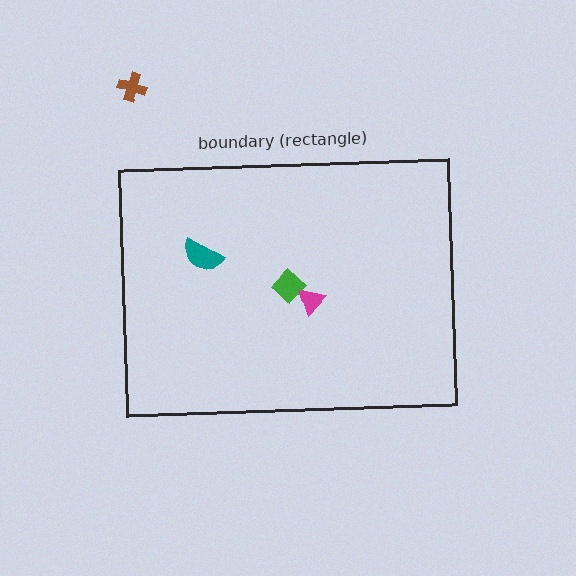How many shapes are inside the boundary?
3 inside, 1 outside.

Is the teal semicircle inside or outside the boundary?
Inside.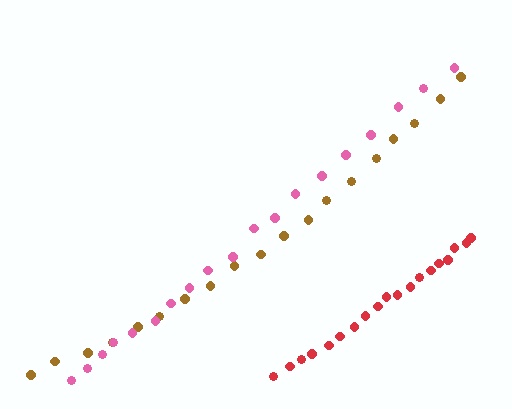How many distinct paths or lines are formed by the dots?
There are 3 distinct paths.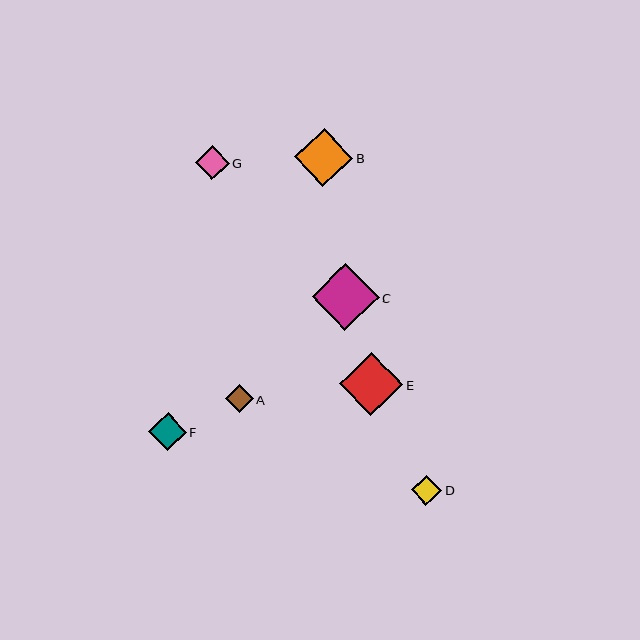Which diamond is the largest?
Diamond C is the largest with a size of approximately 67 pixels.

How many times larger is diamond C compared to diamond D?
Diamond C is approximately 2.2 times the size of diamond D.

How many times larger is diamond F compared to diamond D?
Diamond F is approximately 1.3 times the size of diamond D.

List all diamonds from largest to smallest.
From largest to smallest: C, E, B, F, G, D, A.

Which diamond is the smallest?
Diamond A is the smallest with a size of approximately 28 pixels.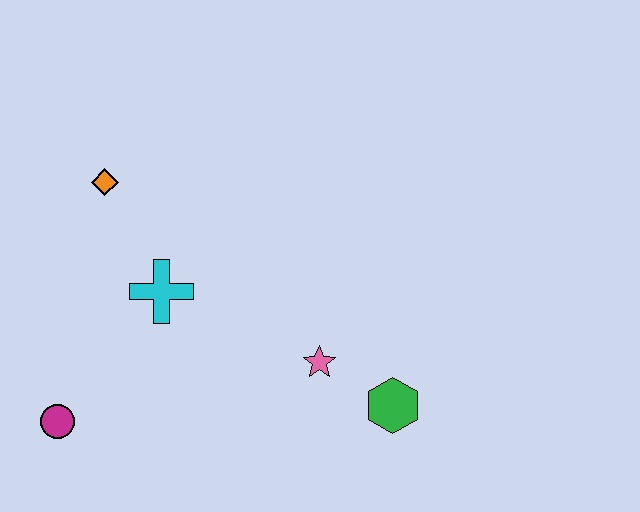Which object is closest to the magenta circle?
The cyan cross is closest to the magenta circle.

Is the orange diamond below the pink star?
No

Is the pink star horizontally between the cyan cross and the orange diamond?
No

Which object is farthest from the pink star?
The orange diamond is farthest from the pink star.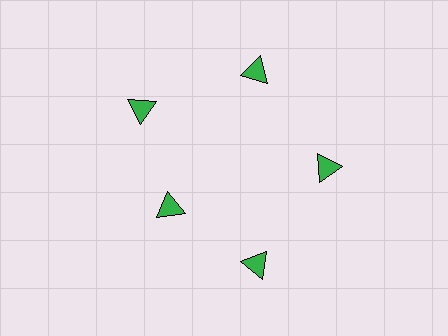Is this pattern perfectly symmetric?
No. The 5 green triangles are arranged in a ring, but one element near the 8 o'clock position is pulled inward toward the center, breaking the 5-fold rotational symmetry.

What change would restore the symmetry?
The symmetry would be restored by moving it outward, back onto the ring so that all 5 triangles sit at equal angles and equal distance from the center.